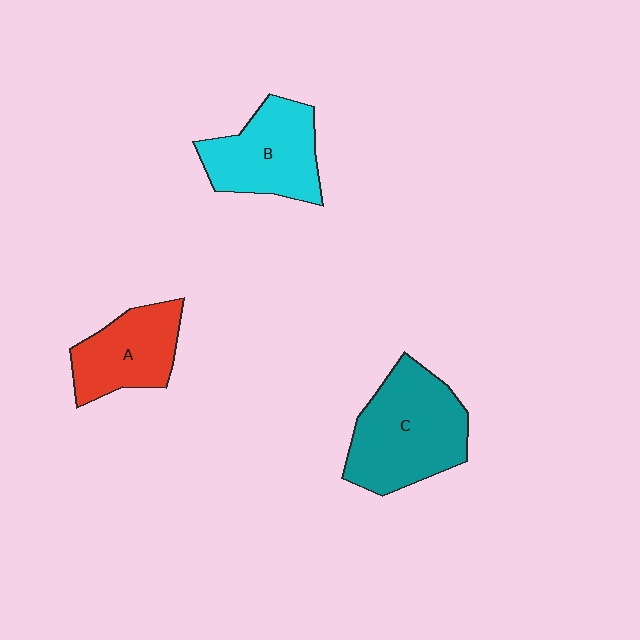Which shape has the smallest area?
Shape A (red).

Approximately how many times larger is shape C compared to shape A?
Approximately 1.5 times.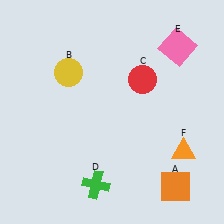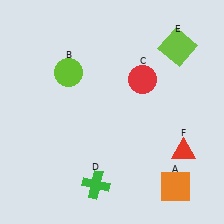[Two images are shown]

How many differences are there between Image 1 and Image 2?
There are 3 differences between the two images.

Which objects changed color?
B changed from yellow to lime. E changed from pink to lime. F changed from orange to red.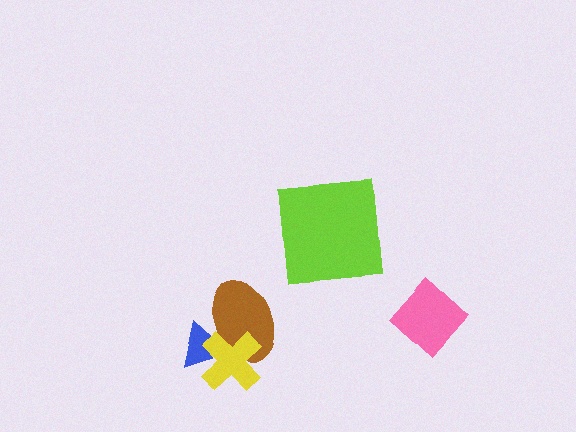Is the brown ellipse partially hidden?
Yes, it is partially covered by another shape.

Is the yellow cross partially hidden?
No, no other shape covers it.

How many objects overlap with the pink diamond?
0 objects overlap with the pink diamond.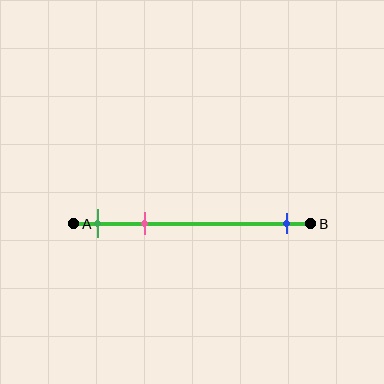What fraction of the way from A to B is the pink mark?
The pink mark is approximately 30% (0.3) of the way from A to B.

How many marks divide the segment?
There are 3 marks dividing the segment.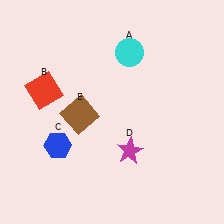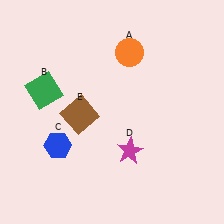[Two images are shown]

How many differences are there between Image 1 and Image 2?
There are 2 differences between the two images.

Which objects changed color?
A changed from cyan to orange. B changed from red to green.